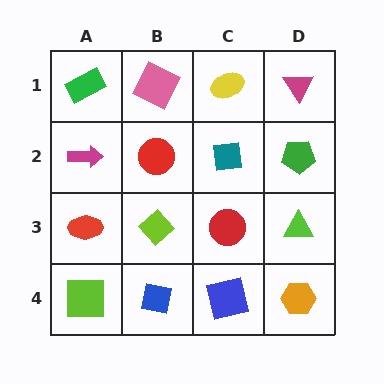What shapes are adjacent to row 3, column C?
A teal square (row 2, column C), a blue square (row 4, column C), a lime diamond (row 3, column B), a lime triangle (row 3, column D).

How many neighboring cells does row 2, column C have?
4.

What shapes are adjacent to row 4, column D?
A lime triangle (row 3, column D), a blue square (row 4, column C).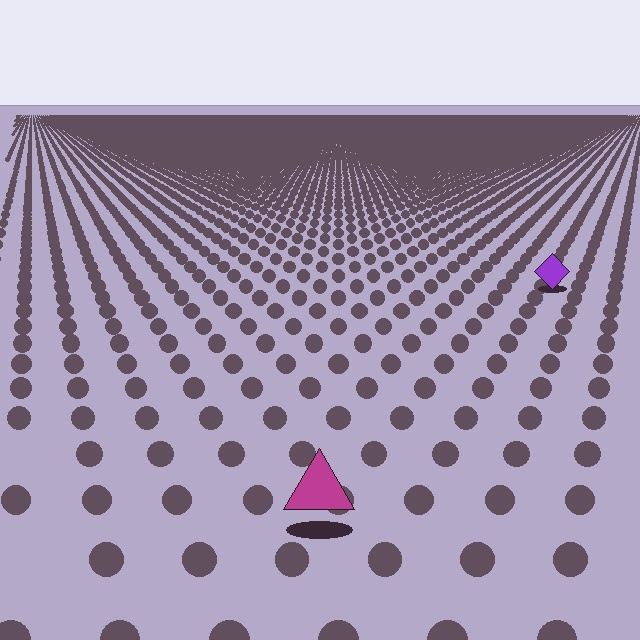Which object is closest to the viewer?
The magenta triangle is closest. The texture marks near it are larger and more spread out.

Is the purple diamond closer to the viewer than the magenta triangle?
No. The magenta triangle is closer — you can tell from the texture gradient: the ground texture is coarser near it.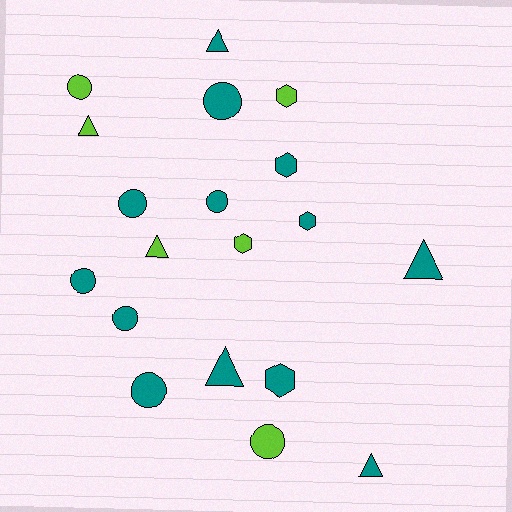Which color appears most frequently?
Teal, with 13 objects.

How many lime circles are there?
There are 2 lime circles.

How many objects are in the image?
There are 19 objects.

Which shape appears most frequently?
Circle, with 8 objects.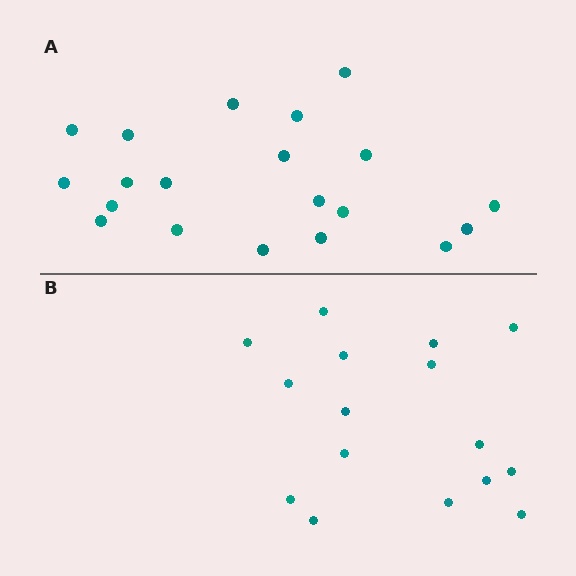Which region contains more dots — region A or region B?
Region A (the top region) has more dots.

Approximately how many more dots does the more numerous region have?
Region A has about 4 more dots than region B.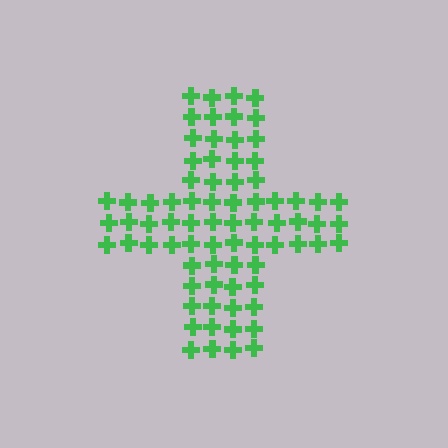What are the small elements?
The small elements are crosses.